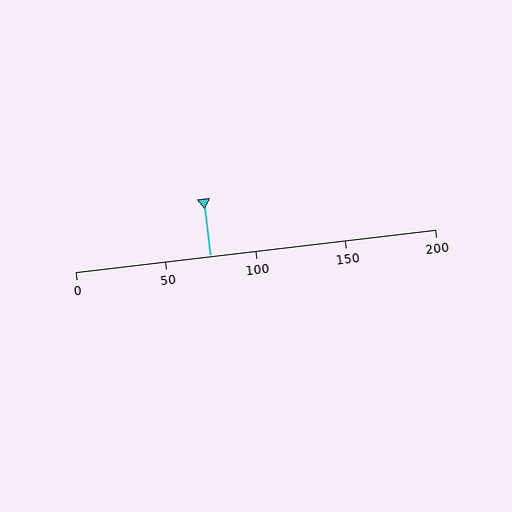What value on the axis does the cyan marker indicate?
The marker indicates approximately 75.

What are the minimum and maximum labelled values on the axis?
The axis runs from 0 to 200.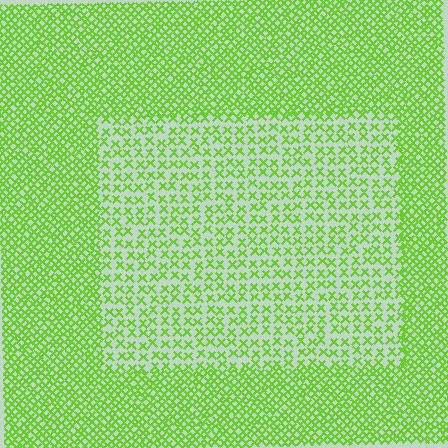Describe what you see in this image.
The image contains small lime elements arranged at two different densities. A rectangle-shaped region is visible where the elements are less densely packed than the surrounding area.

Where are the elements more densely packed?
The elements are more densely packed outside the rectangle boundary.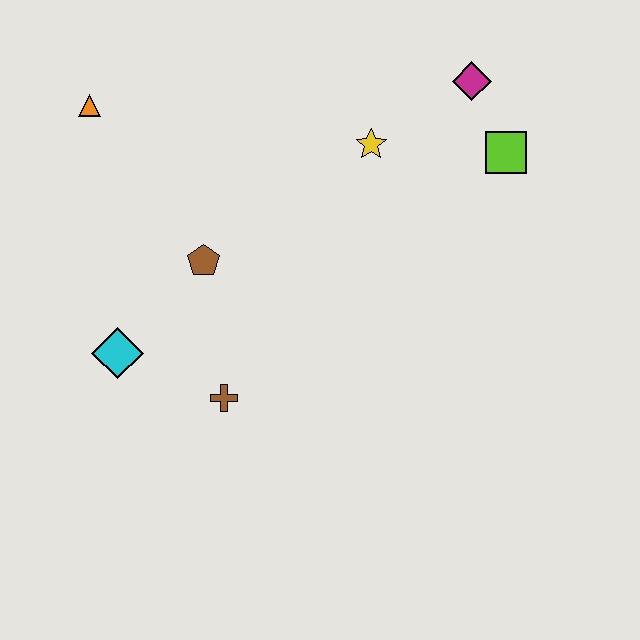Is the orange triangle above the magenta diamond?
No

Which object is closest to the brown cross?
The cyan diamond is closest to the brown cross.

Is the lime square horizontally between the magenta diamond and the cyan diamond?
No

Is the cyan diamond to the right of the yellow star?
No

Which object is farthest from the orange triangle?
The lime square is farthest from the orange triangle.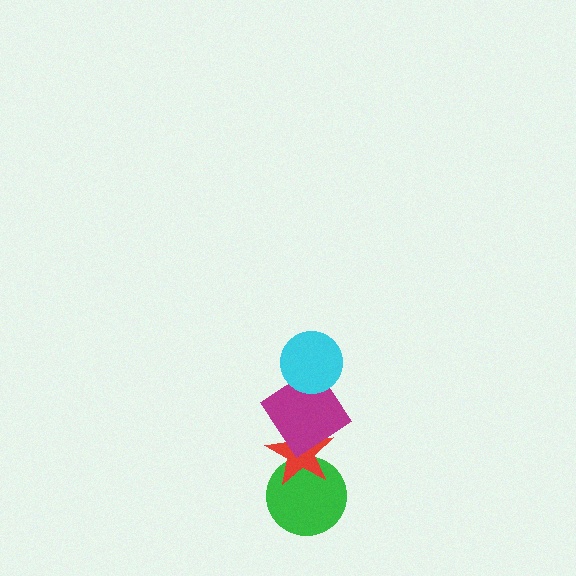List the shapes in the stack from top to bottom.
From top to bottom: the cyan circle, the magenta diamond, the red star, the green circle.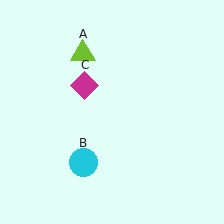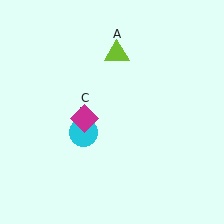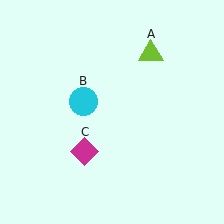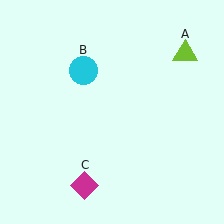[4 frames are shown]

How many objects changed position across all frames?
3 objects changed position: lime triangle (object A), cyan circle (object B), magenta diamond (object C).